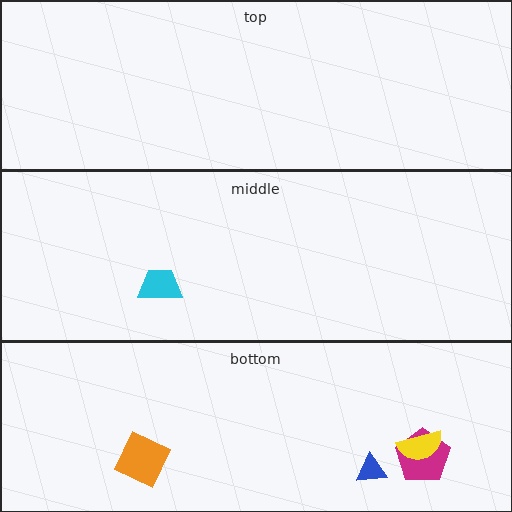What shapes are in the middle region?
The cyan trapezoid.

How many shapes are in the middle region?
1.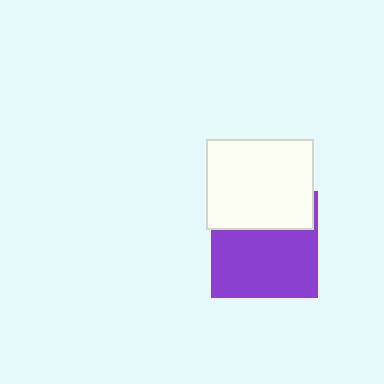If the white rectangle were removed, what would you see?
You would see the complete purple square.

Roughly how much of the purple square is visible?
Most of it is visible (roughly 66%).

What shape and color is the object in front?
The object in front is a white rectangle.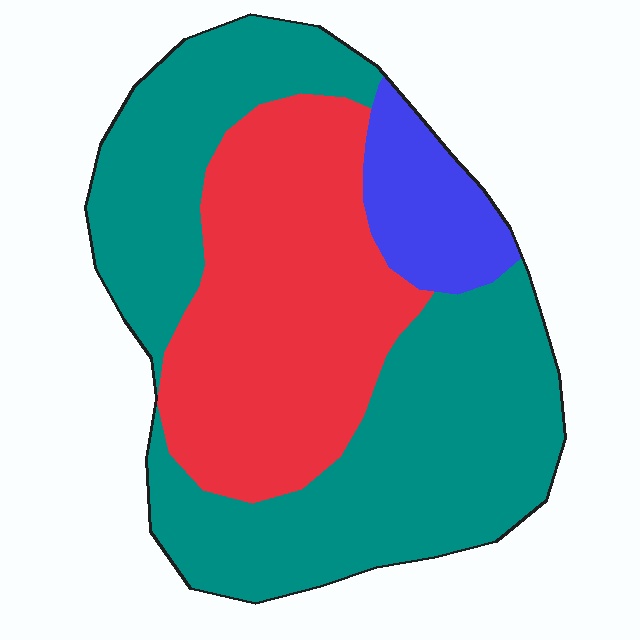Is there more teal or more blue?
Teal.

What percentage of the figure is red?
Red takes up about three eighths (3/8) of the figure.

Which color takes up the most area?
Teal, at roughly 55%.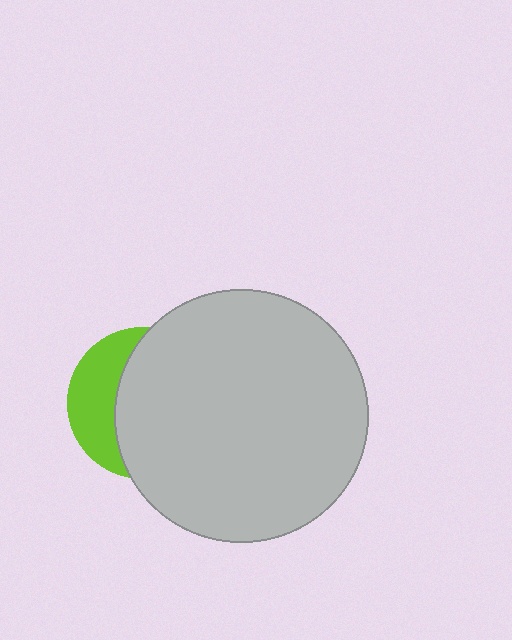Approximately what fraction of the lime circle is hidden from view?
Roughly 67% of the lime circle is hidden behind the light gray circle.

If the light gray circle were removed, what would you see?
You would see the complete lime circle.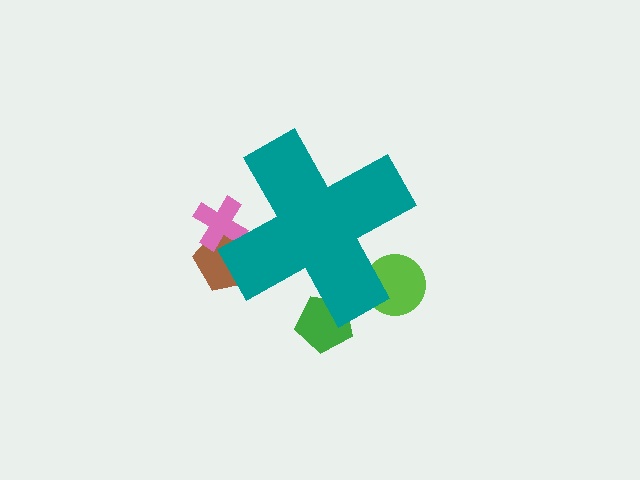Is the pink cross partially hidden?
Yes, the pink cross is partially hidden behind the teal cross.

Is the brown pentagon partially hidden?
Yes, the brown pentagon is partially hidden behind the teal cross.